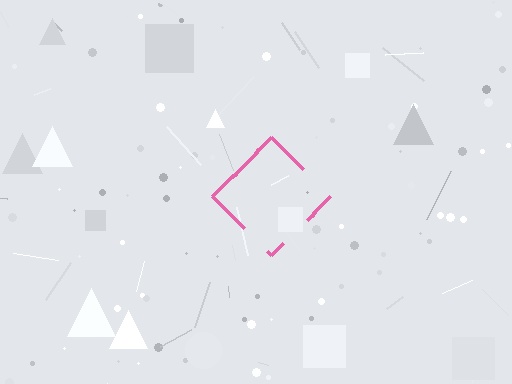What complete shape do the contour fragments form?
The contour fragments form a diamond.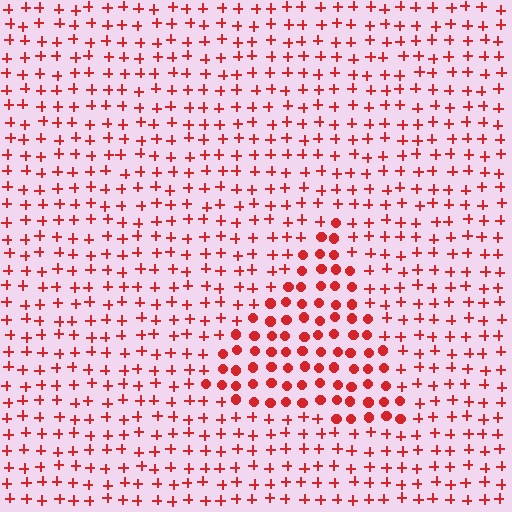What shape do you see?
I see a triangle.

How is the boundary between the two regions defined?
The boundary is defined by a change in element shape: circles inside vs. plus signs outside. All elements share the same color and spacing.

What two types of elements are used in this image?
The image uses circles inside the triangle region and plus signs outside it.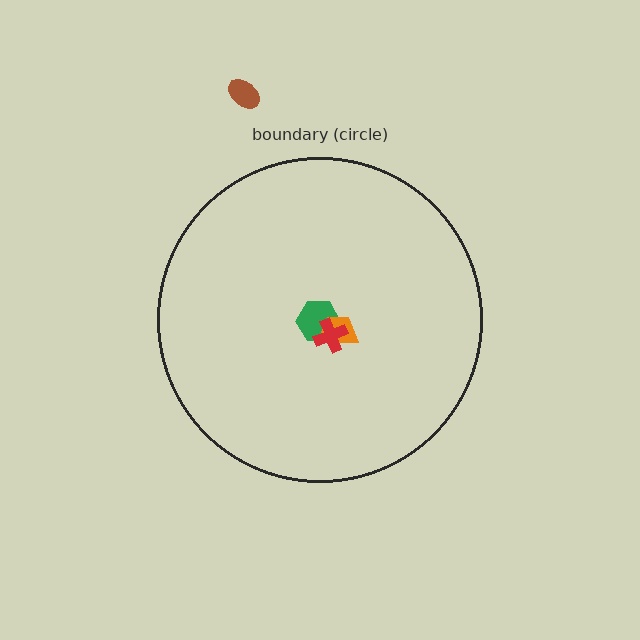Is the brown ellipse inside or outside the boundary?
Outside.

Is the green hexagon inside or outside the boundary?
Inside.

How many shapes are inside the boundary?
3 inside, 1 outside.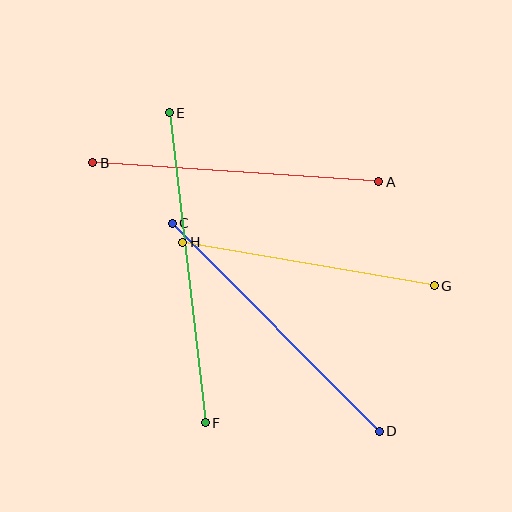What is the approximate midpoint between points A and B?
The midpoint is at approximately (236, 172) pixels.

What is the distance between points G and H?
The distance is approximately 255 pixels.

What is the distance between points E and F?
The distance is approximately 312 pixels.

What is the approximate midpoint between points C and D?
The midpoint is at approximately (276, 327) pixels.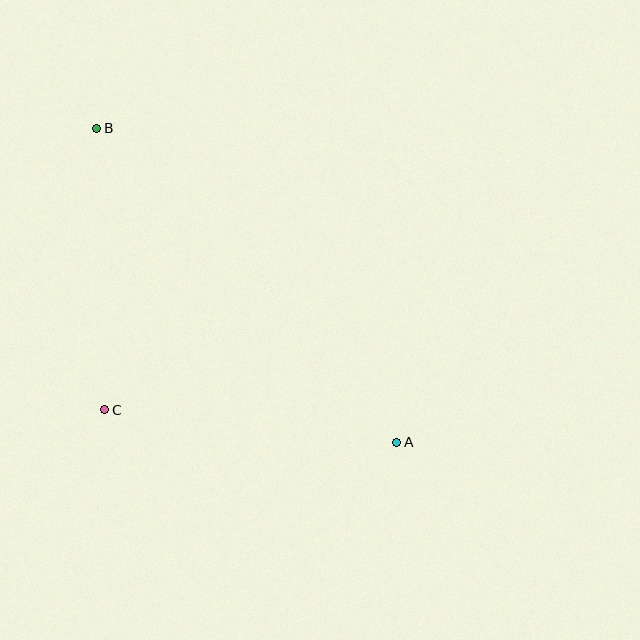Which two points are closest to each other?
Points B and C are closest to each other.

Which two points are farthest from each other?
Points A and B are farthest from each other.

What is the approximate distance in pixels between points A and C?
The distance between A and C is approximately 294 pixels.